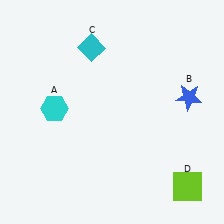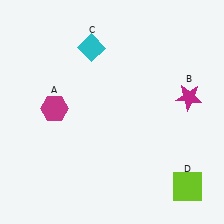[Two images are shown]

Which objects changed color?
A changed from cyan to magenta. B changed from blue to magenta.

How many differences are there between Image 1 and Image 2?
There are 2 differences between the two images.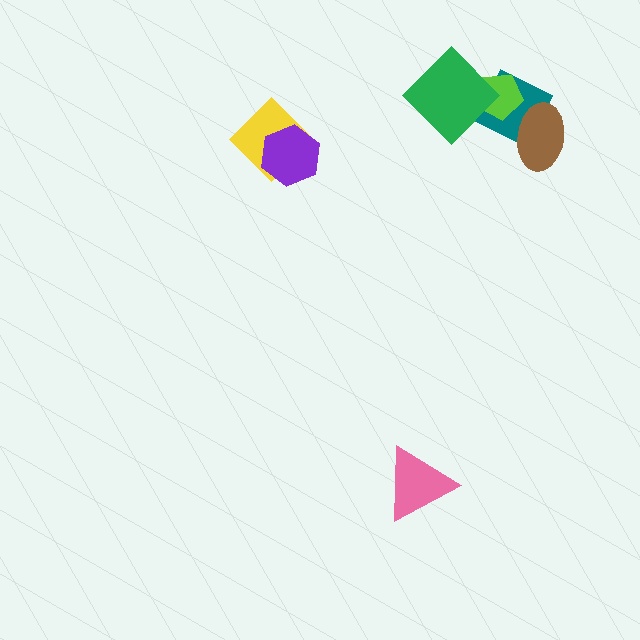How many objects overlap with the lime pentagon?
2 objects overlap with the lime pentagon.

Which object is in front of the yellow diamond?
The purple hexagon is in front of the yellow diamond.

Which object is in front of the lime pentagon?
The green diamond is in front of the lime pentagon.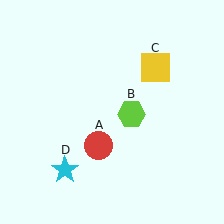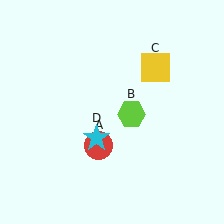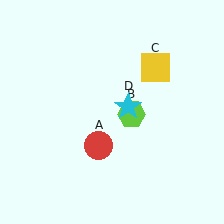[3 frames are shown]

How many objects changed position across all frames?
1 object changed position: cyan star (object D).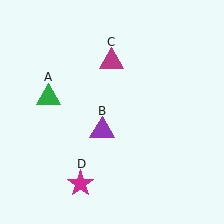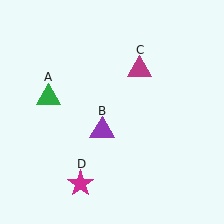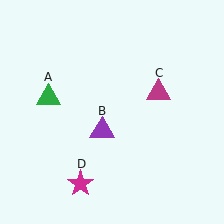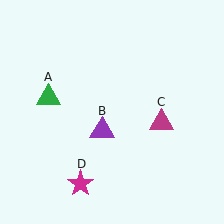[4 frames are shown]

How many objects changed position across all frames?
1 object changed position: magenta triangle (object C).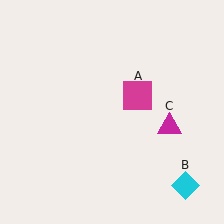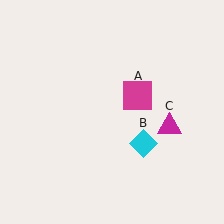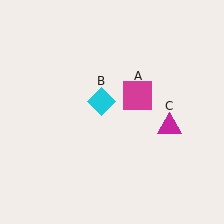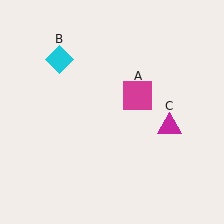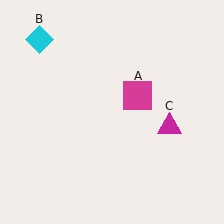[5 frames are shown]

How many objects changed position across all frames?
1 object changed position: cyan diamond (object B).